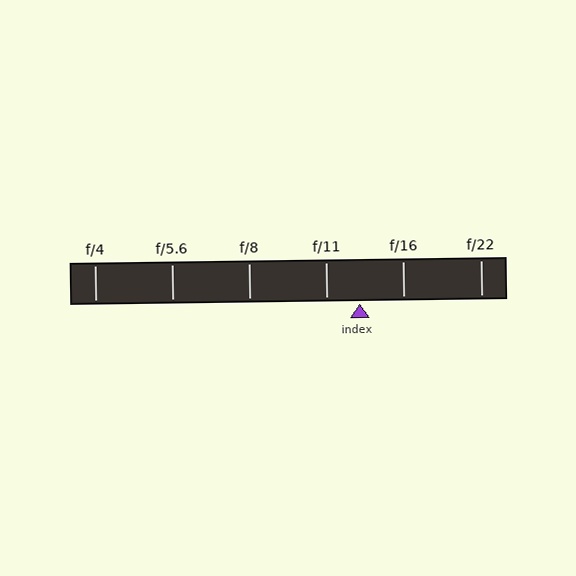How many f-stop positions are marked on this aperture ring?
There are 6 f-stop positions marked.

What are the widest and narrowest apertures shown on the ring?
The widest aperture shown is f/4 and the narrowest is f/22.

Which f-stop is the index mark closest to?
The index mark is closest to f/11.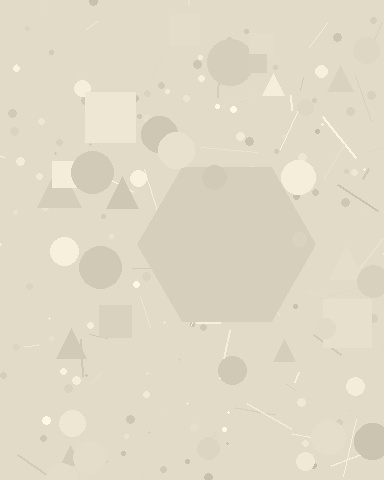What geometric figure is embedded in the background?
A hexagon is embedded in the background.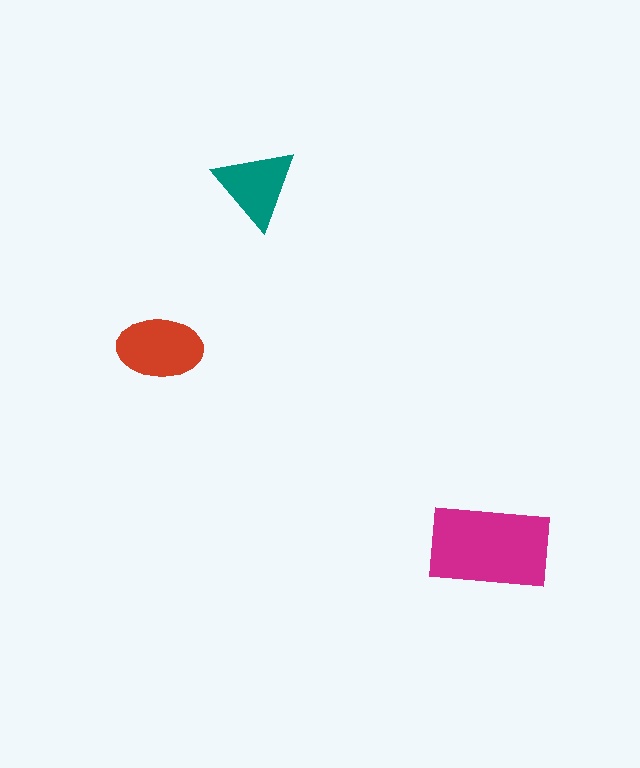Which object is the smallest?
The teal triangle.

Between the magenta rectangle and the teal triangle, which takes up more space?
The magenta rectangle.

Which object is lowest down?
The magenta rectangle is bottommost.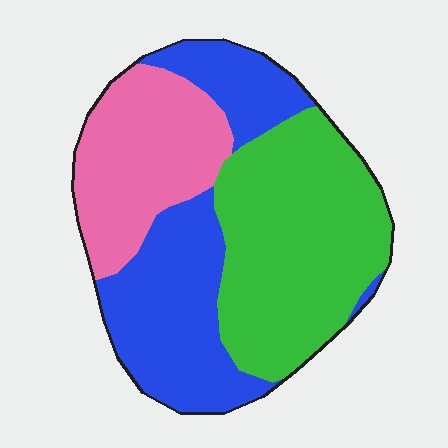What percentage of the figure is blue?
Blue takes up about one third (1/3) of the figure.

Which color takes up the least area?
Pink, at roughly 25%.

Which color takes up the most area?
Green, at roughly 40%.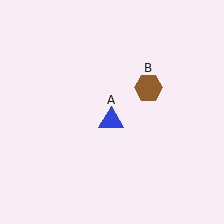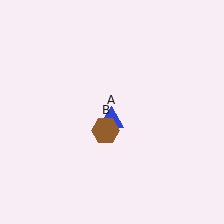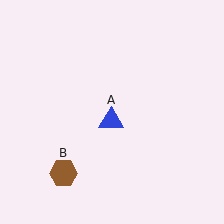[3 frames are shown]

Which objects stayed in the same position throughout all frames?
Blue triangle (object A) remained stationary.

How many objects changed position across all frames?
1 object changed position: brown hexagon (object B).